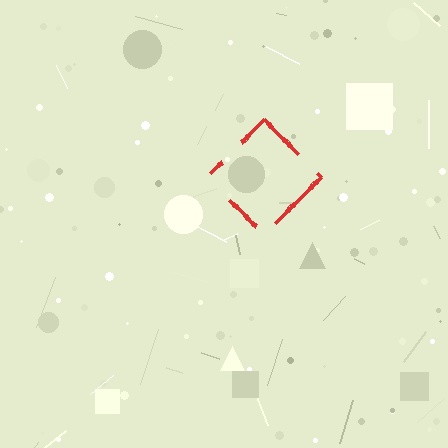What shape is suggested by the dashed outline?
The dashed outline suggests a diamond.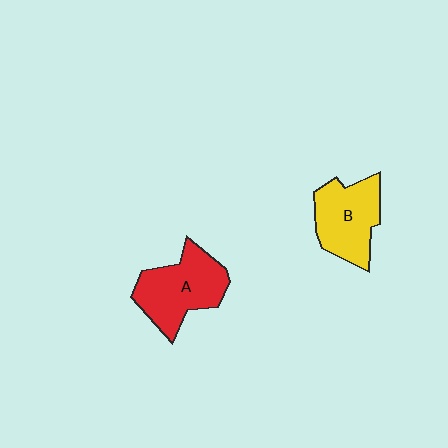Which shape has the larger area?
Shape A (red).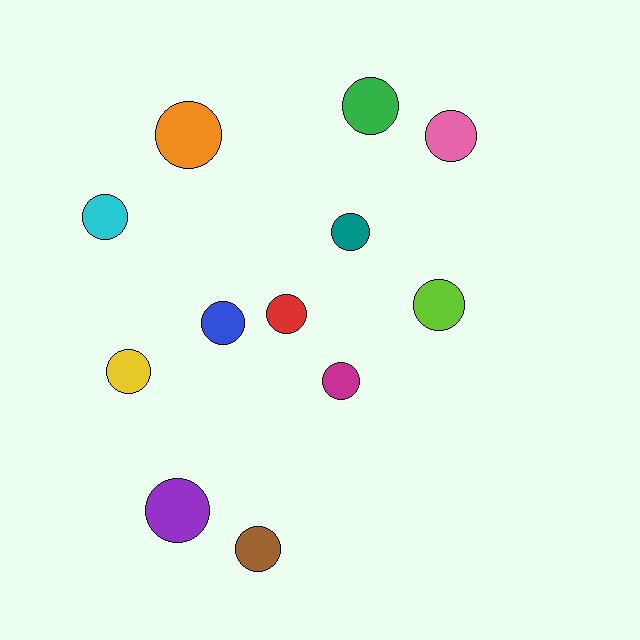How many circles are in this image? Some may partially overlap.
There are 12 circles.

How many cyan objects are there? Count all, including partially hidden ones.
There is 1 cyan object.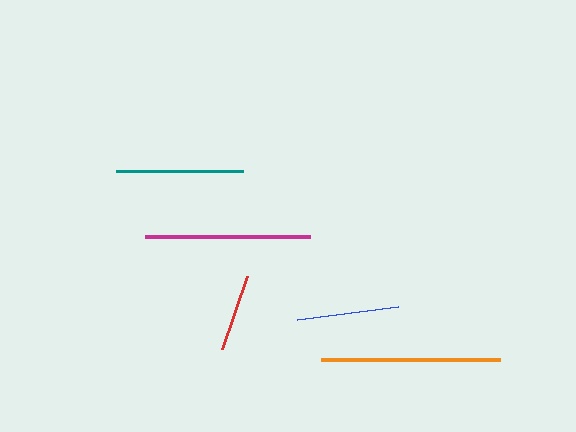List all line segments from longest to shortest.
From longest to shortest: orange, magenta, teal, blue, red.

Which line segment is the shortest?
The red line is the shortest at approximately 76 pixels.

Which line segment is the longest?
The orange line is the longest at approximately 180 pixels.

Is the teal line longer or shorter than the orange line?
The orange line is longer than the teal line.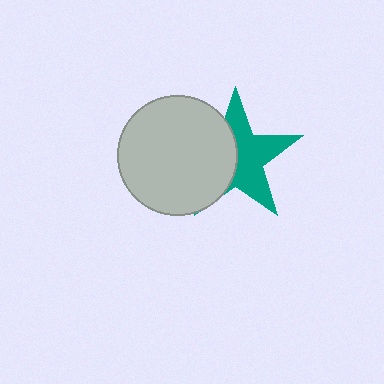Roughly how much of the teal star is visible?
About half of it is visible (roughly 55%).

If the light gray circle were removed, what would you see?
You would see the complete teal star.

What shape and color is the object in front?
The object in front is a light gray circle.